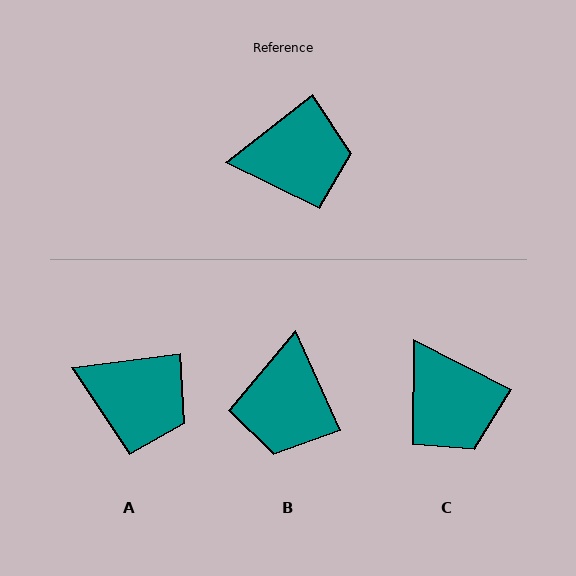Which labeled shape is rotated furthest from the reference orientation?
B, about 104 degrees away.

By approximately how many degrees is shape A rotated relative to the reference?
Approximately 30 degrees clockwise.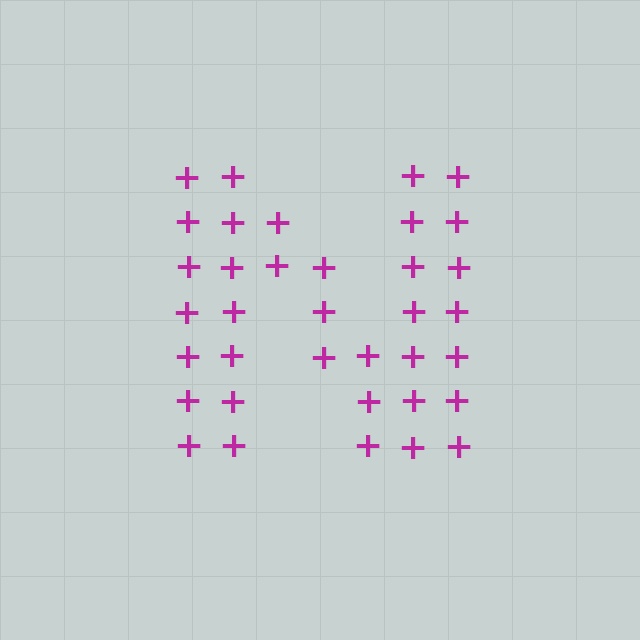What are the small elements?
The small elements are plus signs.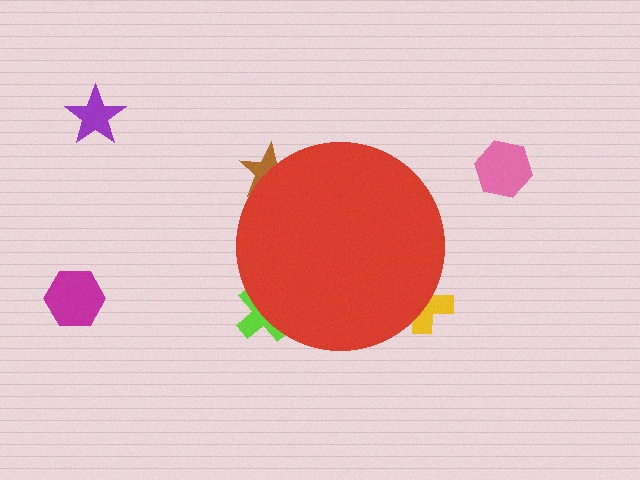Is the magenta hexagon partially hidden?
No, the magenta hexagon is fully visible.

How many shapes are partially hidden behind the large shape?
3 shapes are partially hidden.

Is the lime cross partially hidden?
Yes, the lime cross is partially hidden behind the red circle.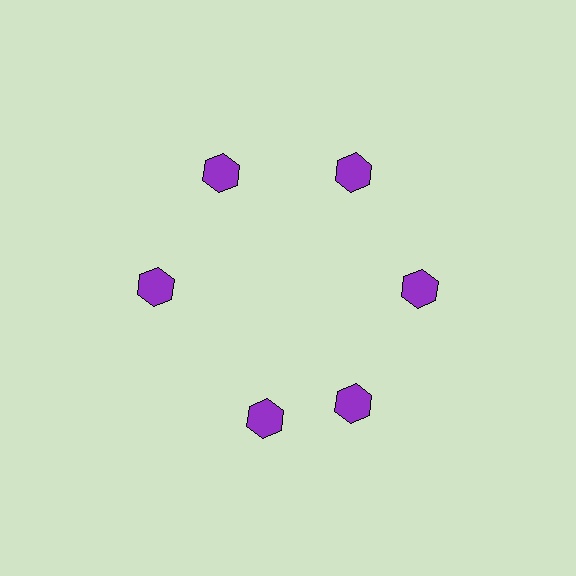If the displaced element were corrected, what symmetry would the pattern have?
It would have 6-fold rotational symmetry — the pattern would map onto itself every 60 degrees.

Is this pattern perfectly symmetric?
No. The 6 purple hexagons are arranged in a ring, but one element near the 7 o'clock position is rotated out of alignment along the ring, breaking the 6-fold rotational symmetry.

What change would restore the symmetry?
The symmetry would be restored by rotating it back into even spacing with its neighbors so that all 6 hexagons sit at equal angles and equal distance from the center.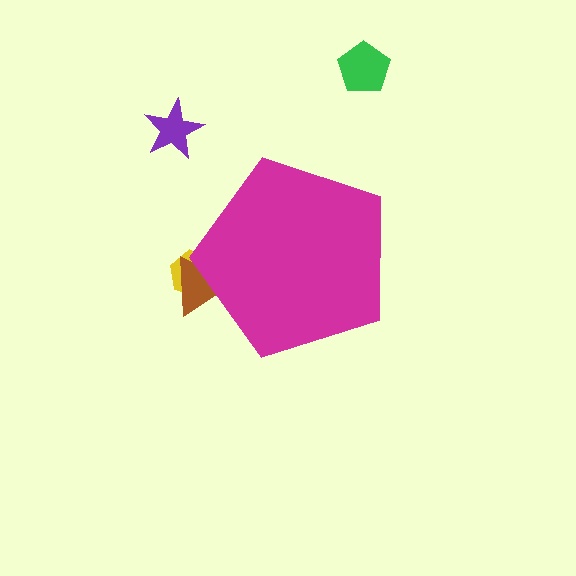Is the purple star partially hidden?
No, the purple star is fully visible.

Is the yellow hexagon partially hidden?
Yes, the yellow hexagon is partially hidden behind the magenta pentagon.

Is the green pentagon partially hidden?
No, the green pentagon is fully visible.